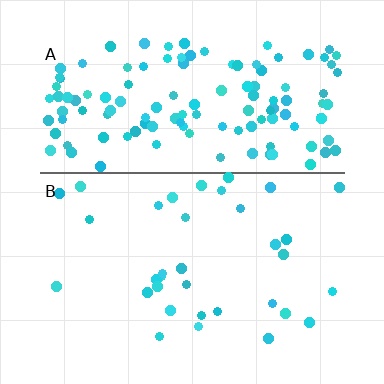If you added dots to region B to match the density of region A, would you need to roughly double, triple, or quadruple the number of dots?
Approximately quadruple.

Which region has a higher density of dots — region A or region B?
A (the top).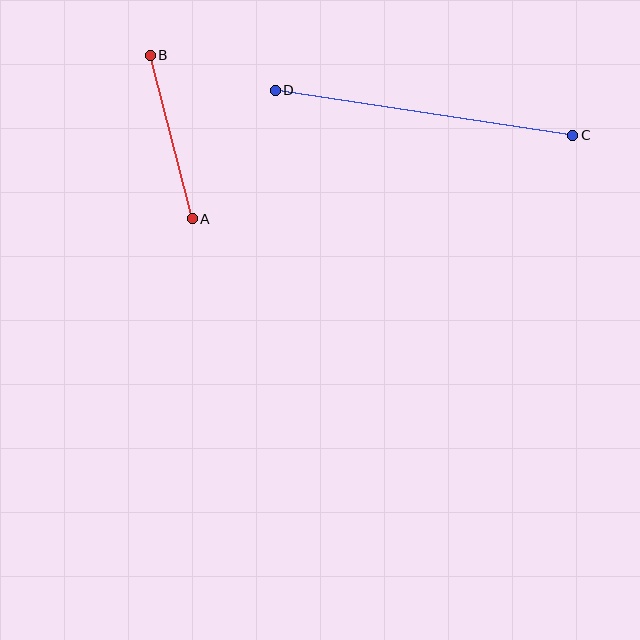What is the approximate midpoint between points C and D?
The midpoint is at approximately (424, 113) pixels.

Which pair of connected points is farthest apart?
Points C and D are farthest apart.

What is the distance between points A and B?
The distance is approximately 169 pixels.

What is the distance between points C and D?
The distance is approximately 300 pixels.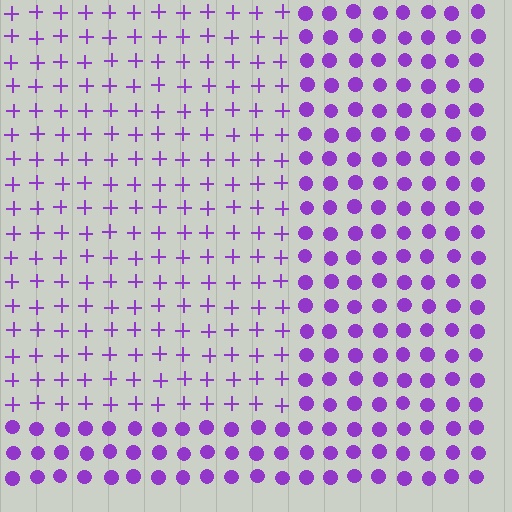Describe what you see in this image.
The image is filled with small purple elements arranged in a uniform grid. A rectangle-shaped region contains plus signs, while the surrounding area contains circles. The boundary is defined purely by the change in element shape.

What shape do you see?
I see a rectangle.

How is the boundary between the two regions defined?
The boundary is defined by a change in element shape: plus signs inside vs. circles outside. All elements share the same color and spacing.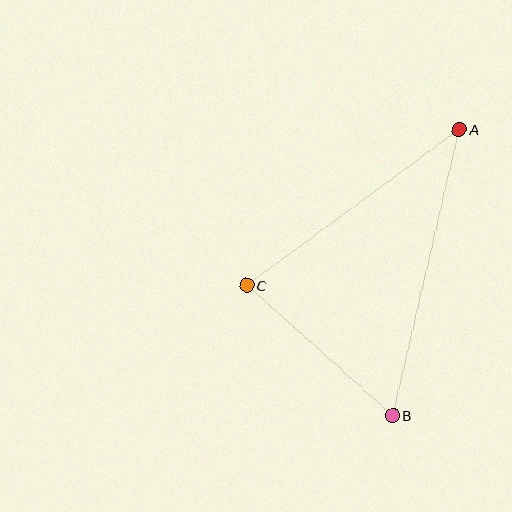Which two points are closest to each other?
Points B and C are closest to each other.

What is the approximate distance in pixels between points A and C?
The distance between A and C is approximately 264 pixels.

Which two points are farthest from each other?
Points A and B are farthest from each other.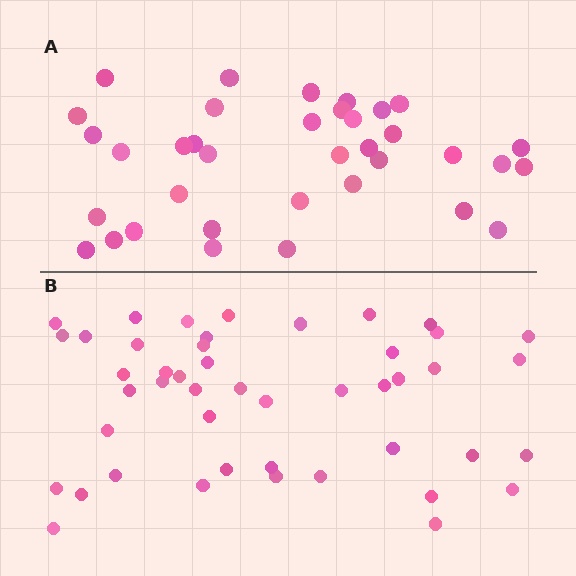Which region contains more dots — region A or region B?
Region B (the bottom region) has more dots.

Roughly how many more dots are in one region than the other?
Region B has roughly 10 or so more dots than region A.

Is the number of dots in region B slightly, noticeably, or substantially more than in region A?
Region B has noticeably more, but not dramatically so. The ratio is roughly 1.3 to 1.